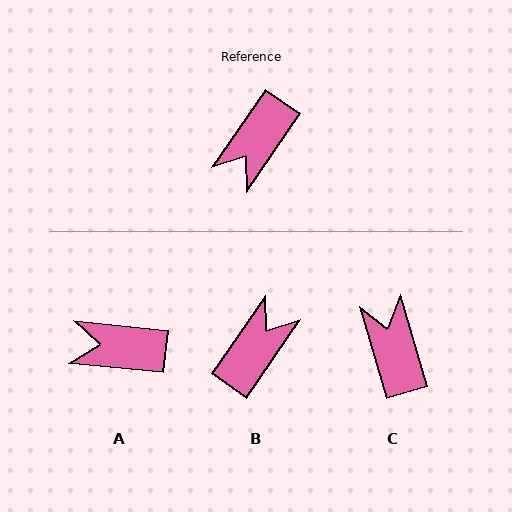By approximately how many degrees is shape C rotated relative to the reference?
Approximately 129 degrees clockwise.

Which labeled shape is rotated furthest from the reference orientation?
B, about 179 degrees away.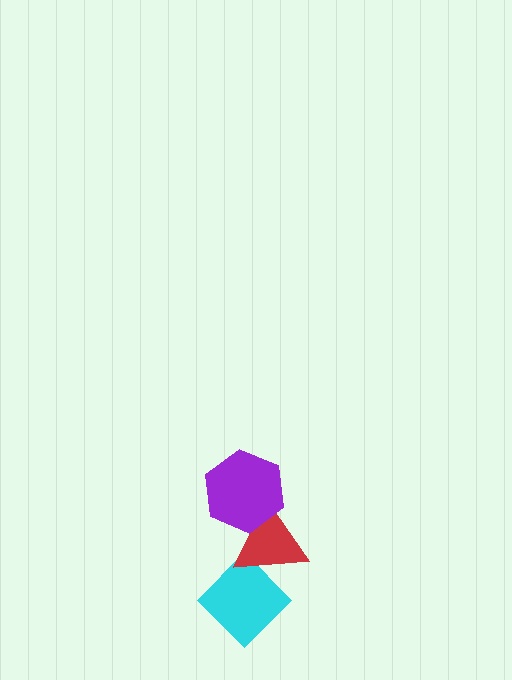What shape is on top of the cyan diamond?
The red triangle is on top of the cyan diamond.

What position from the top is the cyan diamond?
The cyan diamond is 3rd from the top.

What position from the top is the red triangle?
The red triangle is 2nd from the top.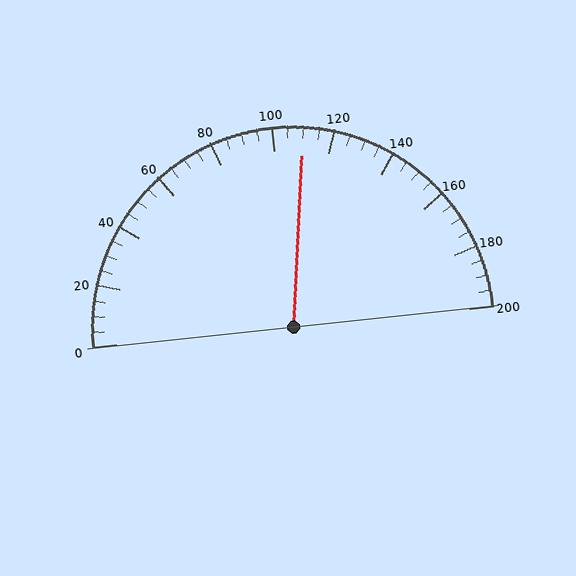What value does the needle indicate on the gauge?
The needle indicates approximately 110.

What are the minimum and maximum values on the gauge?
The gauge ranges from 0 to 200.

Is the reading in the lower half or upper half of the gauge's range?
The reading is in the upper half of the range (0 to 200).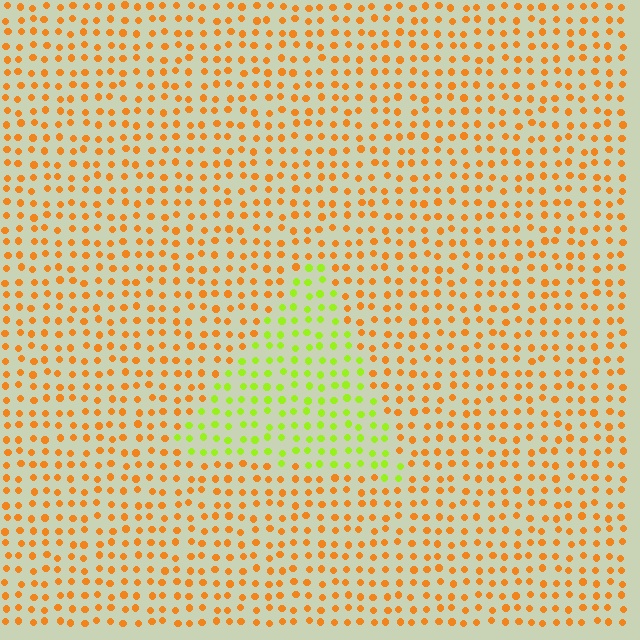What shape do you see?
I see a triangle.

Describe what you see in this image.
The image is filled with small orange elements in a uniform arrangement. A triangle-shaped region is visible where the elements are tinted to a slightly different hue, forming a subtle color boundary.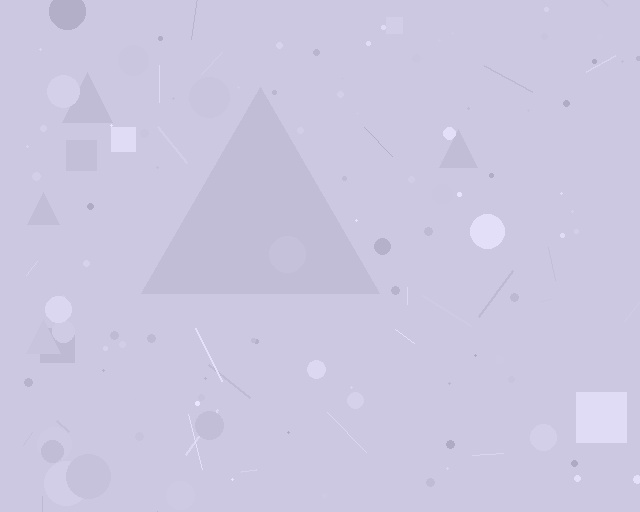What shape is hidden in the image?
A triangle is hidden in the image.